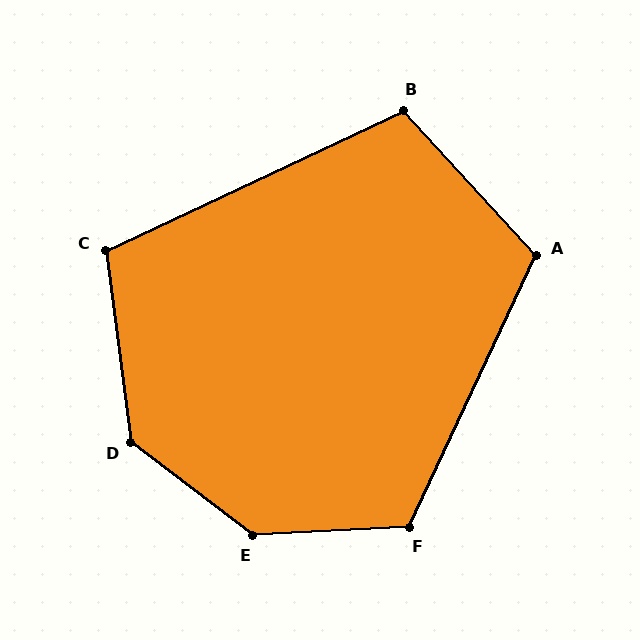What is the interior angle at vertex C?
Approximately 108 degrees (obtuse).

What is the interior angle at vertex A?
Approximately 112 degrees (obtuse).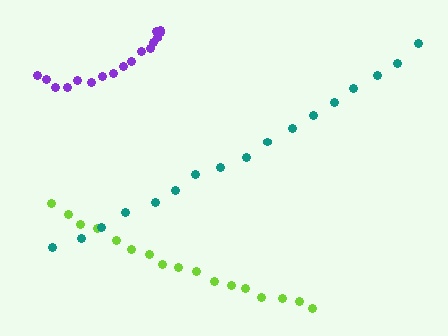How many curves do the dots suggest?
There are 3 distinct paths.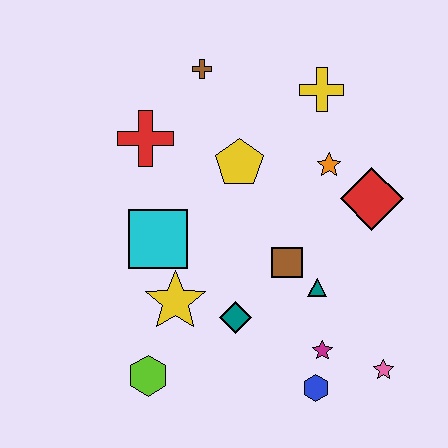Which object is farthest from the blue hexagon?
The brown cross is farthest from the blue hexagon.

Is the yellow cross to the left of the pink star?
Yes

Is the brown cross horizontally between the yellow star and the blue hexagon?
Yes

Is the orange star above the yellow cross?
No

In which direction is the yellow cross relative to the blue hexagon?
The yellow cross is above the blue hexagon.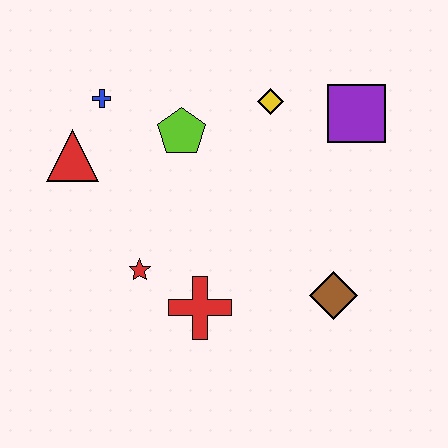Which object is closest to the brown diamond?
The red cross is closest to the brown diamond.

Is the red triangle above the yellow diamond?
No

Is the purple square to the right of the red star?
Yes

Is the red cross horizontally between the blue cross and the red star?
No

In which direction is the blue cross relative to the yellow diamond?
The blue cross is to the left of the yellow diamond.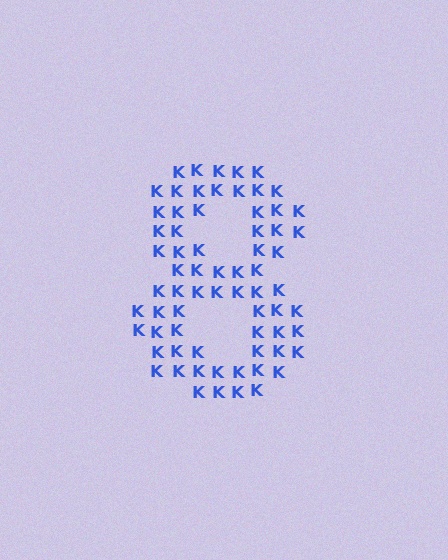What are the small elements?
The small elements are letter K's.